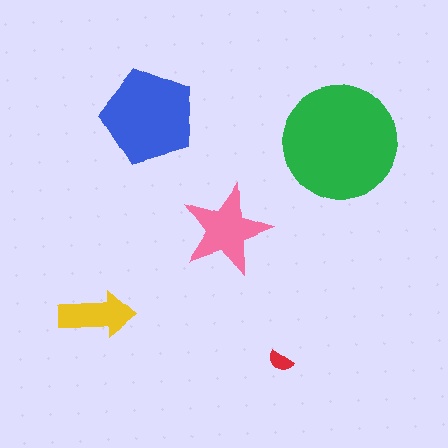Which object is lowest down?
The red semicircle is bottommost.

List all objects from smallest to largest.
The red semicircle, the yellow arrow, the pink star, the blue pentagon, the green circle.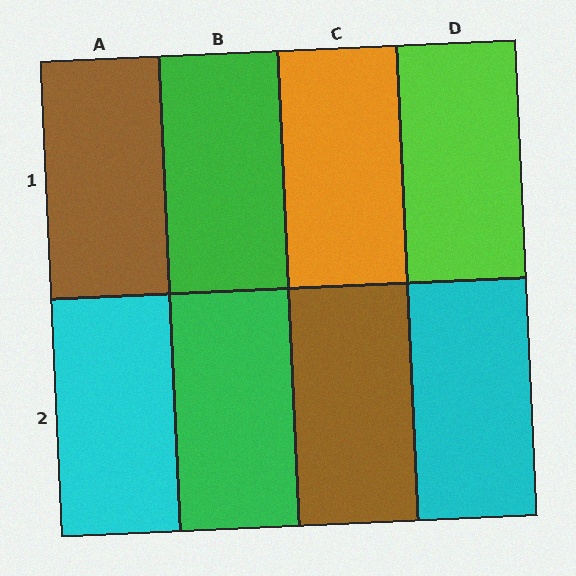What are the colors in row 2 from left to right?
Cyan, green, brown, cyan.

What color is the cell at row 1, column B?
Green.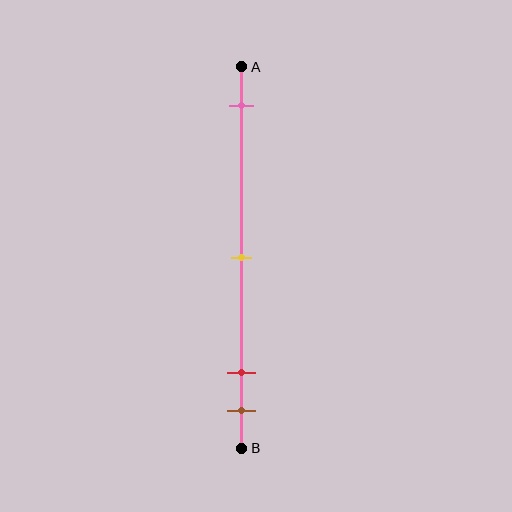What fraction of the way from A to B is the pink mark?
The pink mark is approximately 10% (0.1) of the way from A to B.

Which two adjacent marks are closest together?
The red and brown marks are the closest adjacent pair.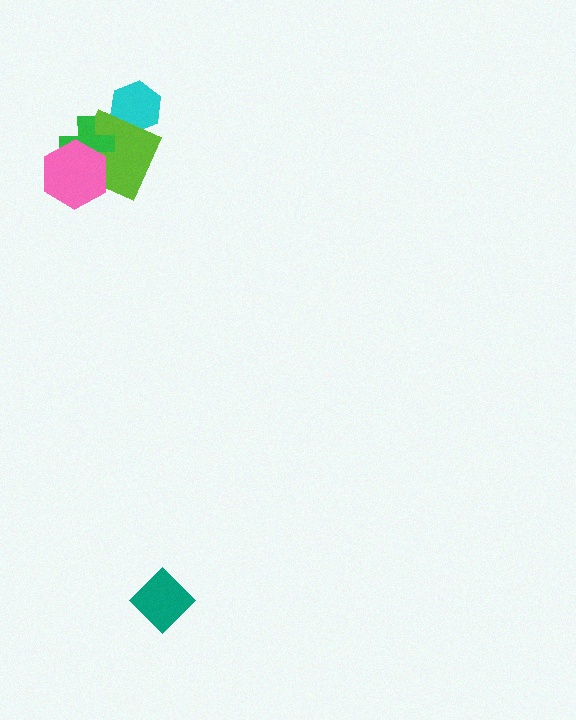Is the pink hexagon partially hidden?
No, no other shape covers it.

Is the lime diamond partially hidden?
Yes, it is partially covered by another shape.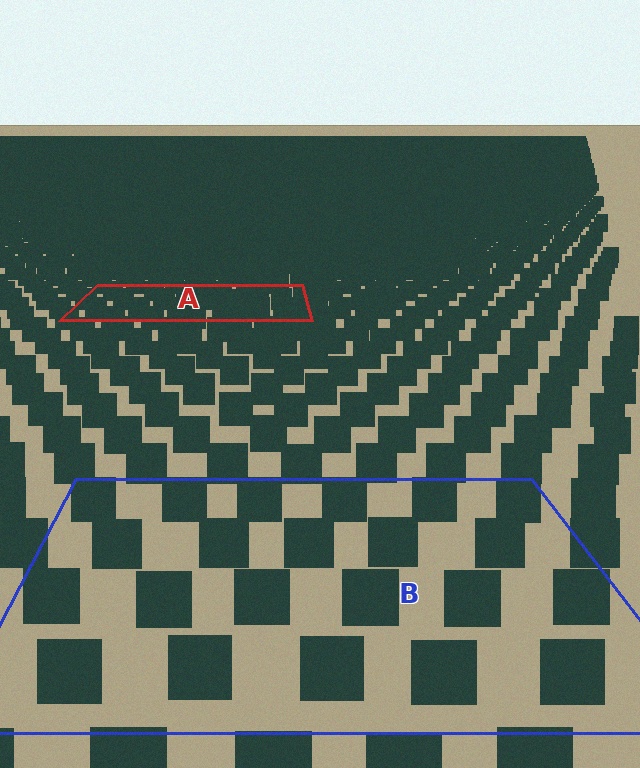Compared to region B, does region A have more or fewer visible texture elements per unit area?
Region A has more texture elements per unit area — they are packed more densely because it is farther away.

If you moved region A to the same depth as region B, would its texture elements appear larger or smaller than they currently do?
They would appear larger. At a closer depth, the same texture elements are projected at a bigger on-screen size.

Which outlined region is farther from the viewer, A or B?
Region A is farther from the viewer — the texture elements inside it appear smaller and more densely packed.